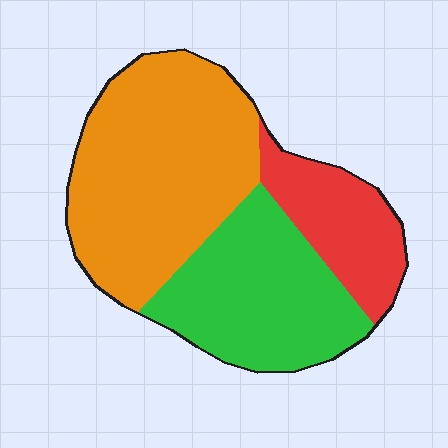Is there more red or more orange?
Orange.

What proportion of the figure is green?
Green covers about 35% of the figure.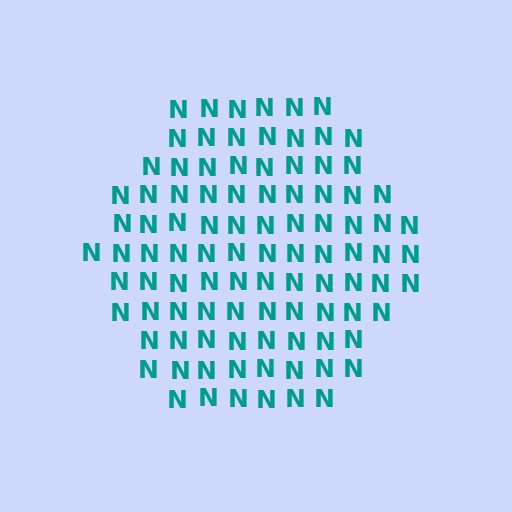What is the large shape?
The large shape is a hexagon.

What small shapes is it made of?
It is made of small letter N's.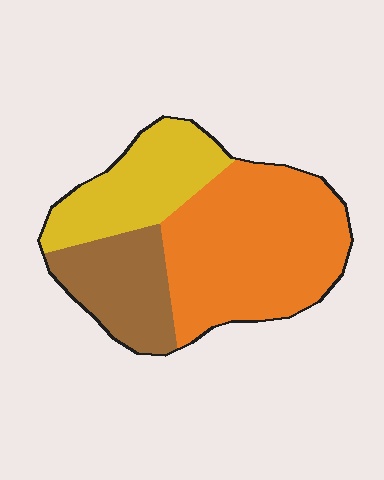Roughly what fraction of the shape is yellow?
Yellow takes up about one quarter (1/4) of the shape.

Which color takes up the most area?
Orange, at roughly 50%.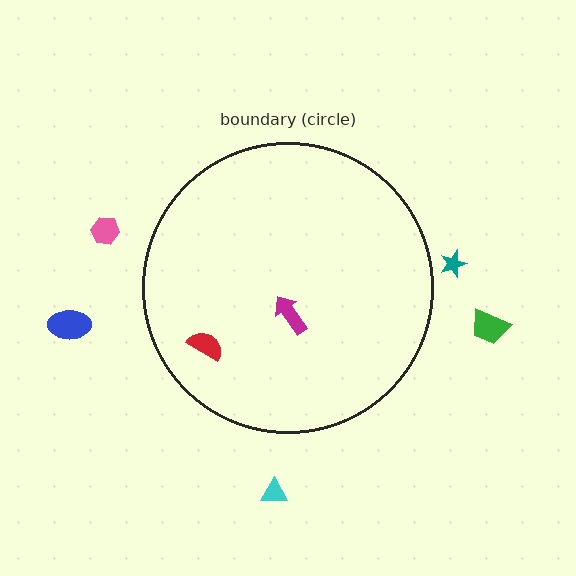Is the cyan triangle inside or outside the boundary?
Outside.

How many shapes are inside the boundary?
2 inside, 5 outside.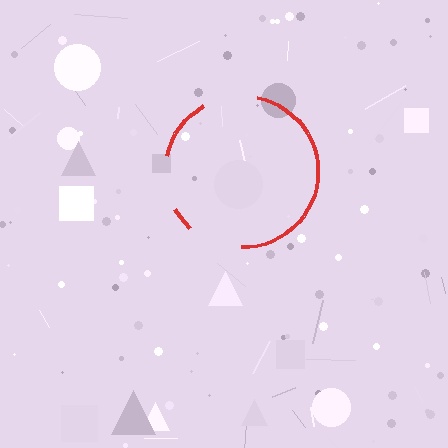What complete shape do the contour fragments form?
The contour fragments form a circle.